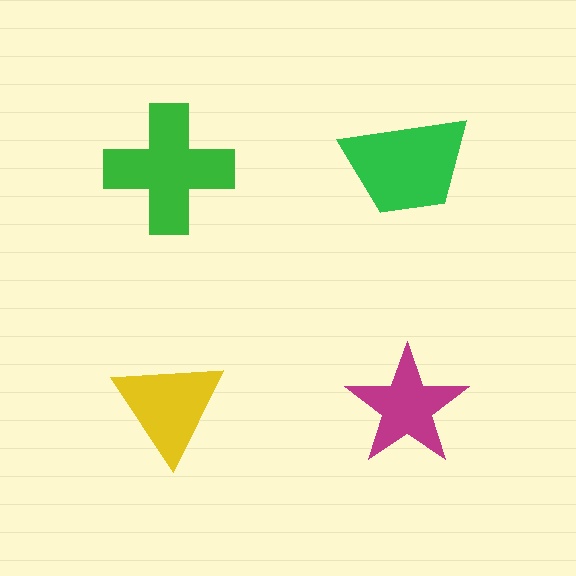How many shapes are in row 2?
2 shapes.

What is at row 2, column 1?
A yellow triangle.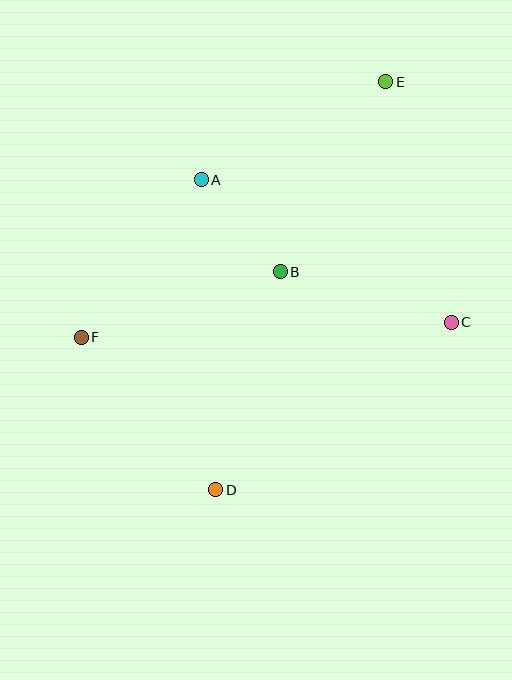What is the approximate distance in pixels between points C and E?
The distance between C and E is approximately 249 pixels.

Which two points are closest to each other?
Points A and B are closest to each other.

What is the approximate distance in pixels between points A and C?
The distance between A and C is approximately 288 pixels.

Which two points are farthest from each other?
Points D and E are farthest from each other.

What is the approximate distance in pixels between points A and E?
The distance between A and E is approximately 209 pixels.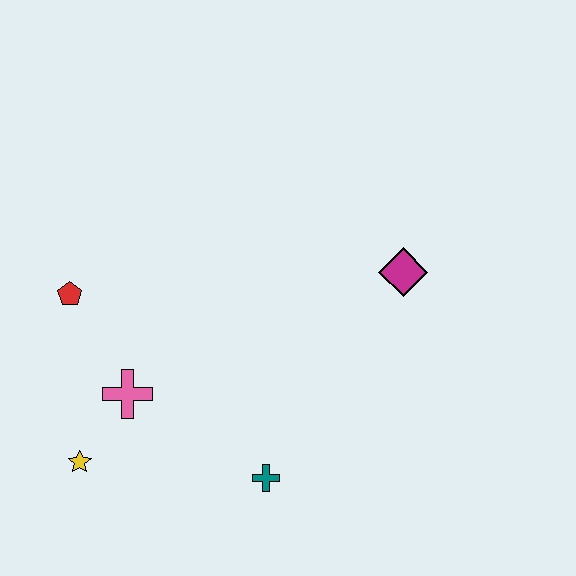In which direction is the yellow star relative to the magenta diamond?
The yellow star is to the left of the magenta diamond.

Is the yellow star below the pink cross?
Yes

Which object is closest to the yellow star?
The pink cross is closest to the yellow star.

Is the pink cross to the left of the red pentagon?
No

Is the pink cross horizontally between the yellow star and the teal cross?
Yes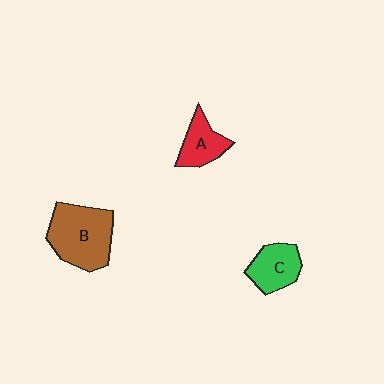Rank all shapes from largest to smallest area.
From largest to smallest: B (brown), C (green), A (red).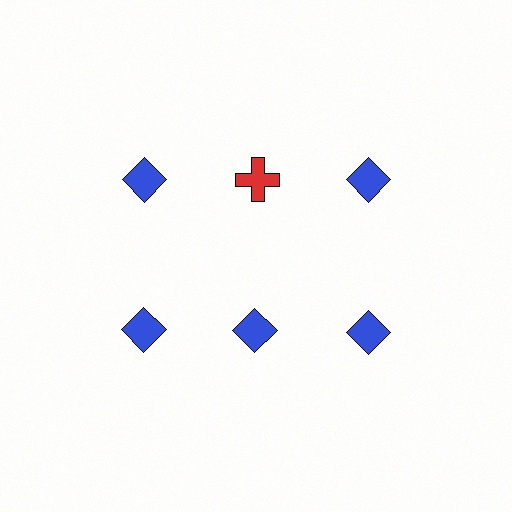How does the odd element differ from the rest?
It differs in both color (red instead of blue) and shape (cross instead of diamond).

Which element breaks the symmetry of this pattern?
The red cross in the top row, second from left column breaks the symmetry. All other shapes are blue diamonds.